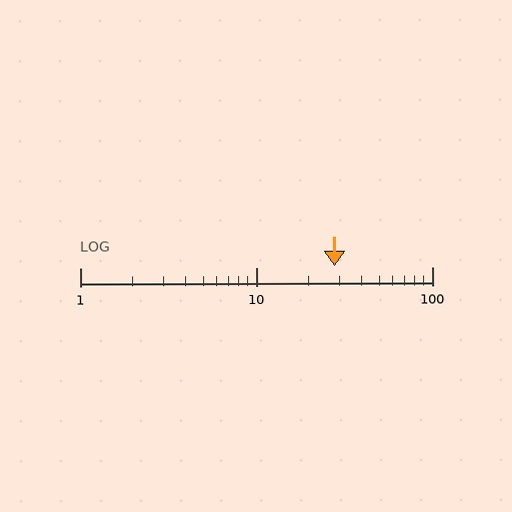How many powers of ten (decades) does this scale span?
The scale spans 2 decades, from 1 to 100.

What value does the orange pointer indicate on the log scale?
The pointer indicates approximately 28.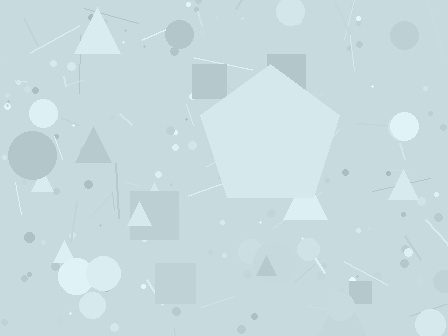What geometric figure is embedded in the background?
A pentagon is embedded in the background.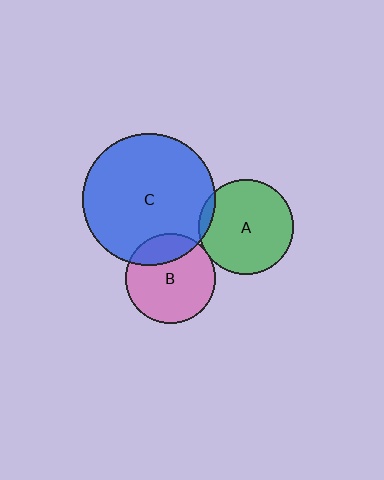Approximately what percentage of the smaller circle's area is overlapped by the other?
Approximately 25%.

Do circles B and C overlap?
Yes.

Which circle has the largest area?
Circle C (blue).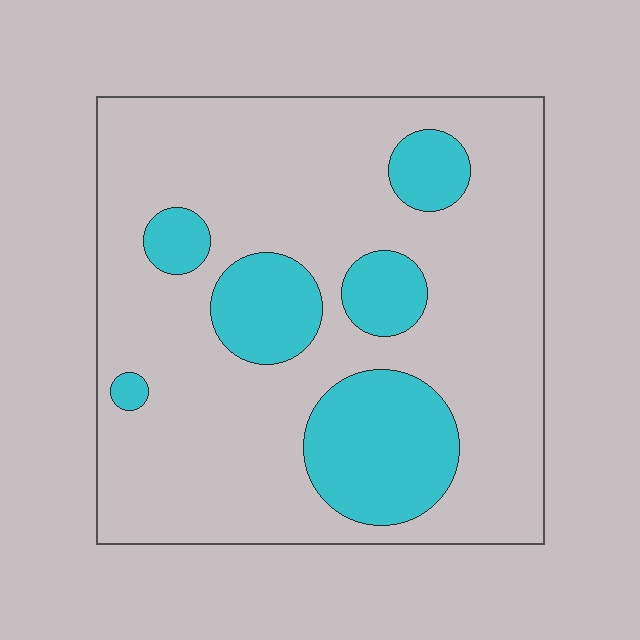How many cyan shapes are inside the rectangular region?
6.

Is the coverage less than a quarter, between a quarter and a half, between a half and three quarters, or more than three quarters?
Less than a quarter.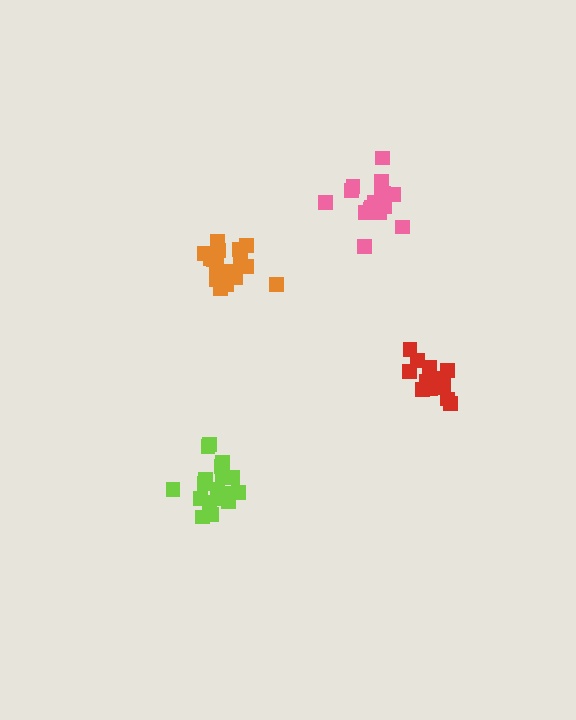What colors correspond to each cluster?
The clusters are colored: pink, red, lime, orange.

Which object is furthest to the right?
The red cluster is rightmost.